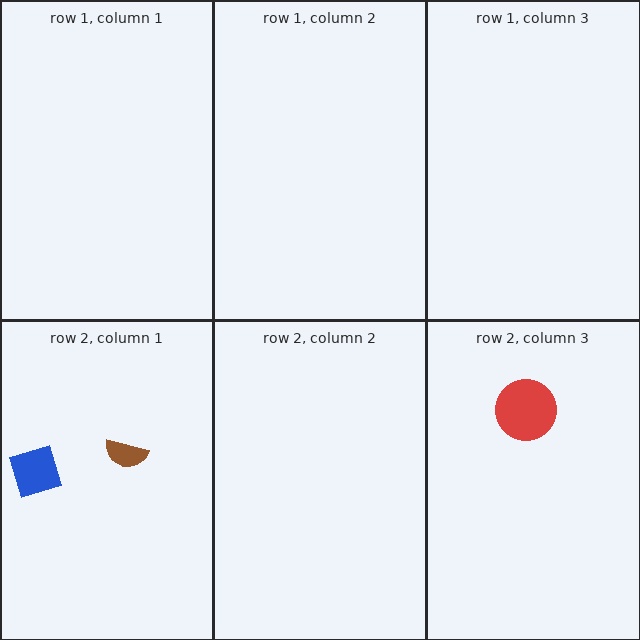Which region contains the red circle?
The row 2, column 3 region.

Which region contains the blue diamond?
The row 2, column 1 region.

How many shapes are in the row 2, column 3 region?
1.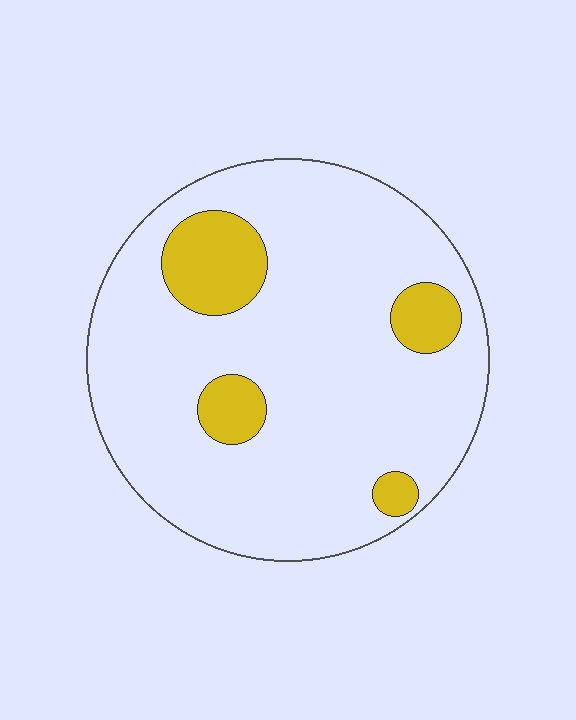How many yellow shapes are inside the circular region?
4.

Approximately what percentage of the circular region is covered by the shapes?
Approximately 15%.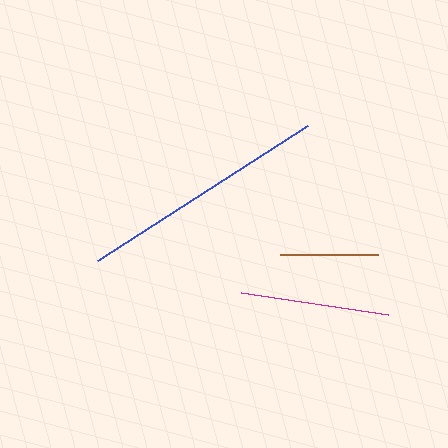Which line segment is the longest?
The blue line is the longest at approximately 249 pixels.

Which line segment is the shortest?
The brown line is the shortest at approximately 97 pixels.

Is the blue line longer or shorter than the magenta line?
The blue line is longer than the magenta line.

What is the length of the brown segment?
The brown segment is approximately 97 pixels long.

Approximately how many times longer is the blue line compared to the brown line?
The blue line is approximately 2.6 times the length of the brown line.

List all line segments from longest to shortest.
From longest to shortest: blue, magenta, brown.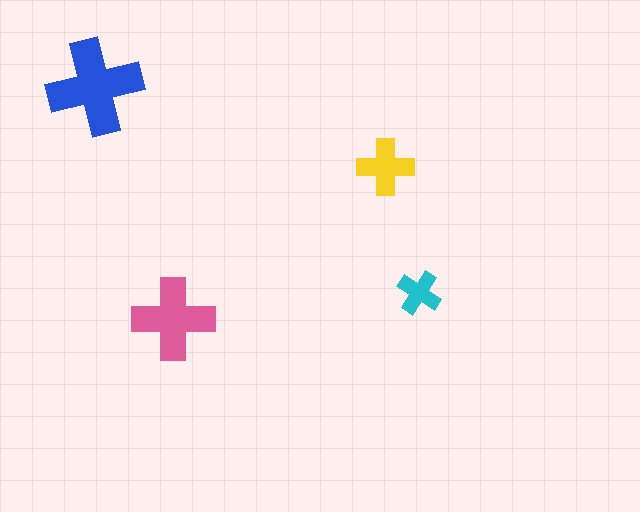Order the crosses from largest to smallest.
the blue one, the pink one, the yellow one, the cyan one.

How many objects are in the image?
There are 4 objects in the image.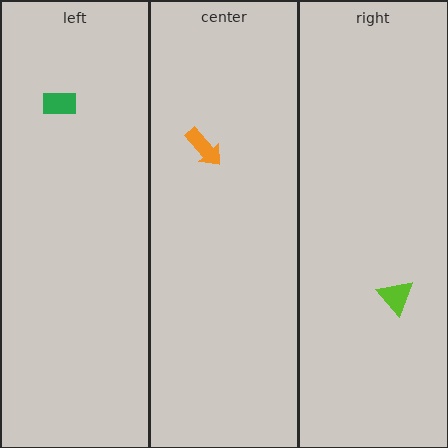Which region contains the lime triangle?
The right region.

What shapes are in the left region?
The green rectangle.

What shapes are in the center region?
The orange arrow.